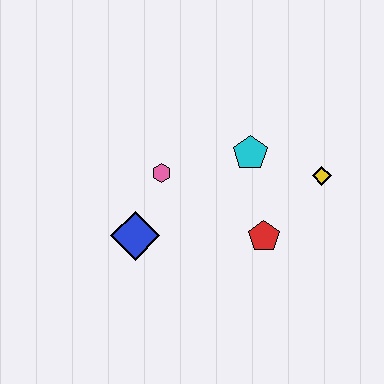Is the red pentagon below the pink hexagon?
Yes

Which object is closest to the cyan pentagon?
The yellow diamond is closest to the cyan pentagon.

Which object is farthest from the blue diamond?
The yellow diamond is farthest from the blue diamond.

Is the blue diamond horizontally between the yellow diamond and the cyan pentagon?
No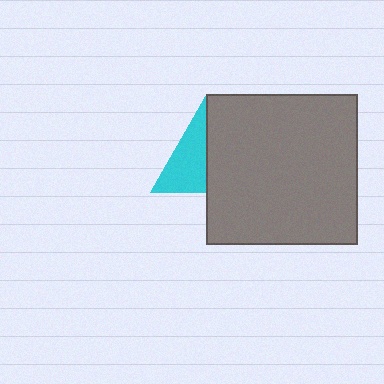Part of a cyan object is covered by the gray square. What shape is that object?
It is a triangle.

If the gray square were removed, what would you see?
You would see the complete cyan triangle.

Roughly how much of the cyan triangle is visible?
About half of it is visible (roughly 50%).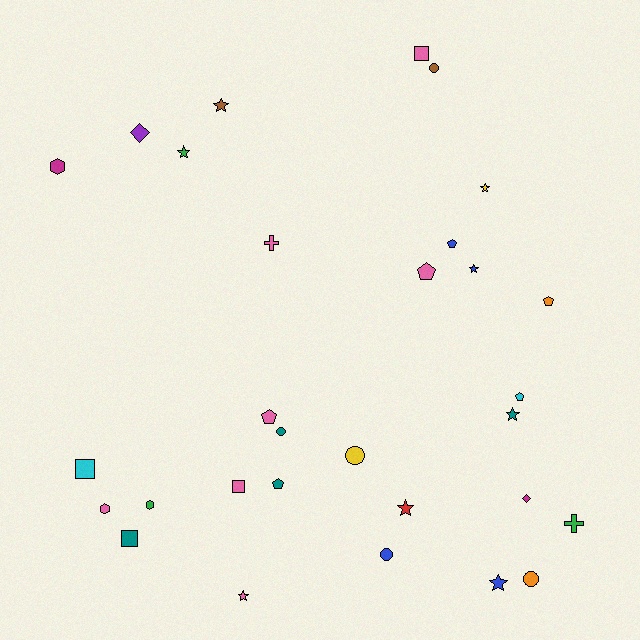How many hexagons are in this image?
There are 3 hexagons.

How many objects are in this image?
There are 30 objects.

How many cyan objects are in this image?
There are 2 cyan objects.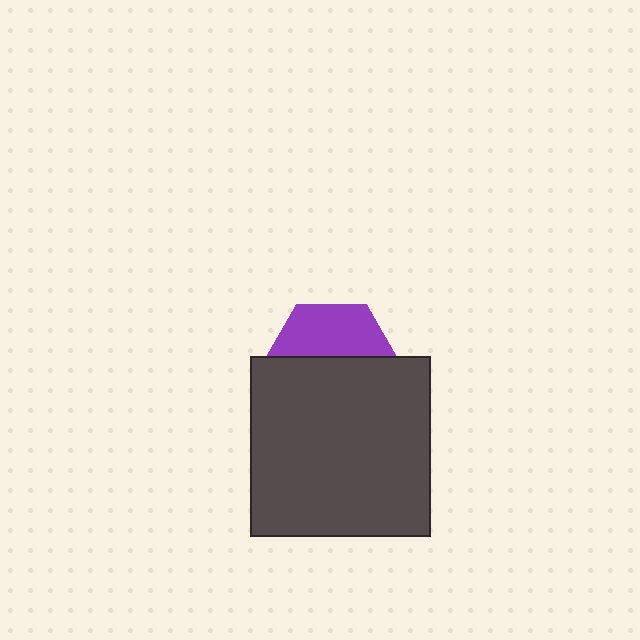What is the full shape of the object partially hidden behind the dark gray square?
The partially hidden object is a purple hexagon.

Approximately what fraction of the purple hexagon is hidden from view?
Roughly 60% of the purple hexagon is hidden behind the dark gray square.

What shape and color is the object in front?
The object in front is a dark gray square.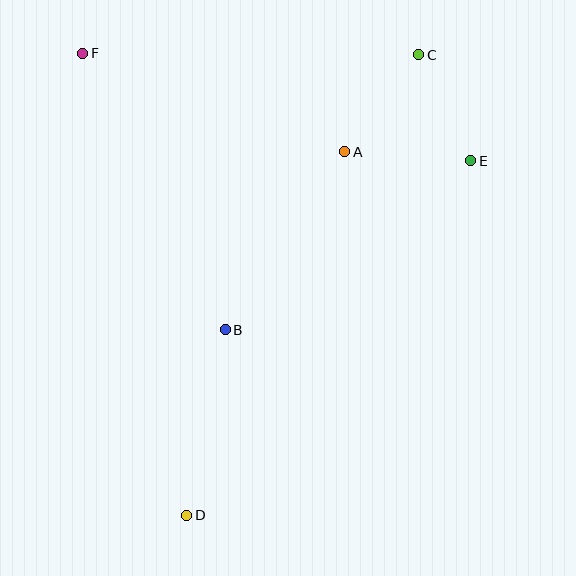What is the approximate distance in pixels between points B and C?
The distance between B and C is approximately 336 pixels.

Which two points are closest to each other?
Points C and E are closest to each other.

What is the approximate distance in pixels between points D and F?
The distance between D and F is approximately 474 pixels.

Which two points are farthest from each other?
Points C and D are farthest from each other.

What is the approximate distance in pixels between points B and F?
The distance between B and F is approximately 311 pixels.